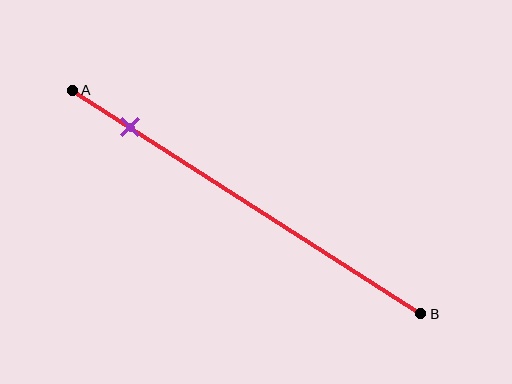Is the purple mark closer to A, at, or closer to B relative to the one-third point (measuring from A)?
The purple mark is closer to point A than the one-third point of segment AB.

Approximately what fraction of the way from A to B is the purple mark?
The purple mark is approximately 15% of the way from A to B.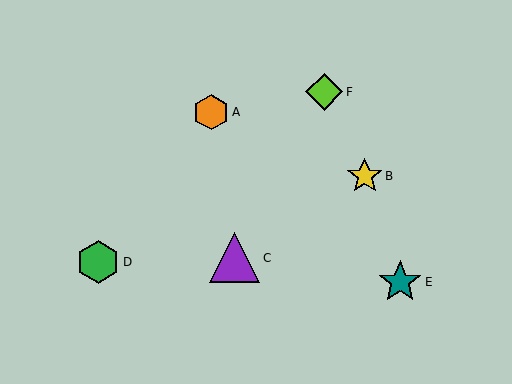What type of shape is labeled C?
Shape C is a purple triangle.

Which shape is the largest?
The purple triangle (labeled C) is the largest.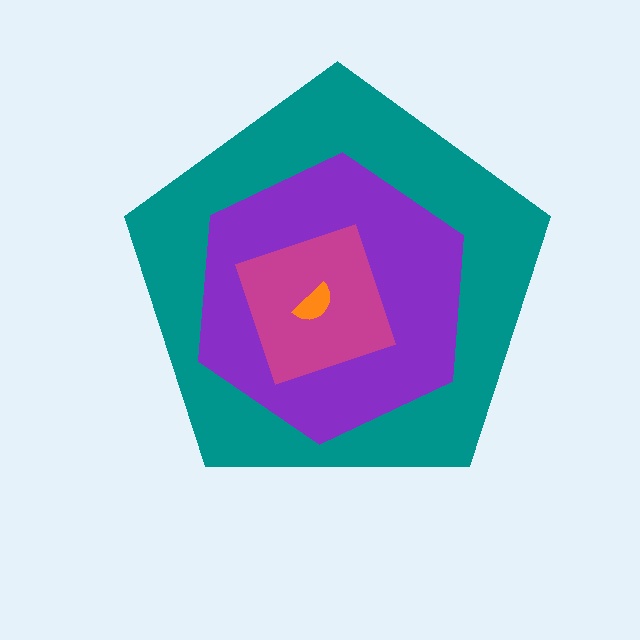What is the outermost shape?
The teal pentagon.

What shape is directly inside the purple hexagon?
The magenta diamond.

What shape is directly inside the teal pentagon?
The purple hexagon.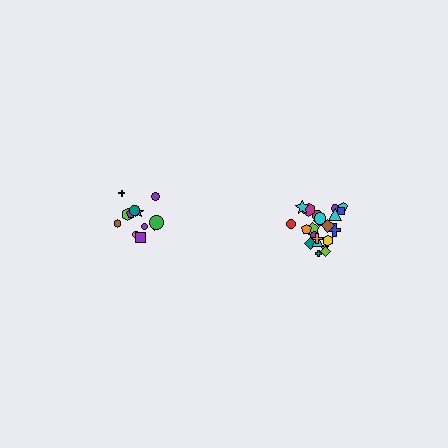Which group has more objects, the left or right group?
The right group.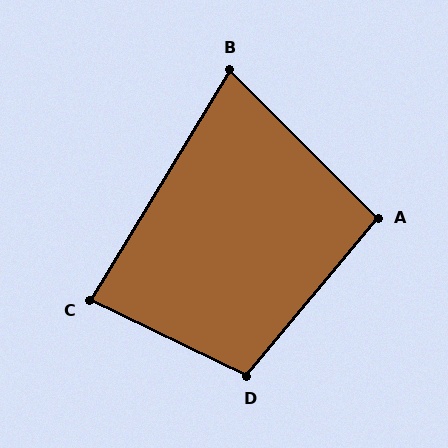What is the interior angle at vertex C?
Approximately 85 degrees (acute).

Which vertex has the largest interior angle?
D, at approximately 104 degrees.